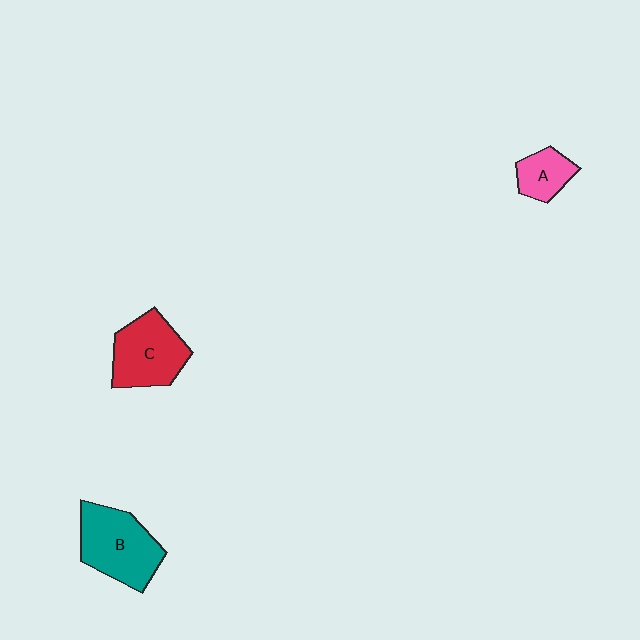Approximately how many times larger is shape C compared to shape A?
Approximately 1.9 times.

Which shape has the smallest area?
Shape A (pink).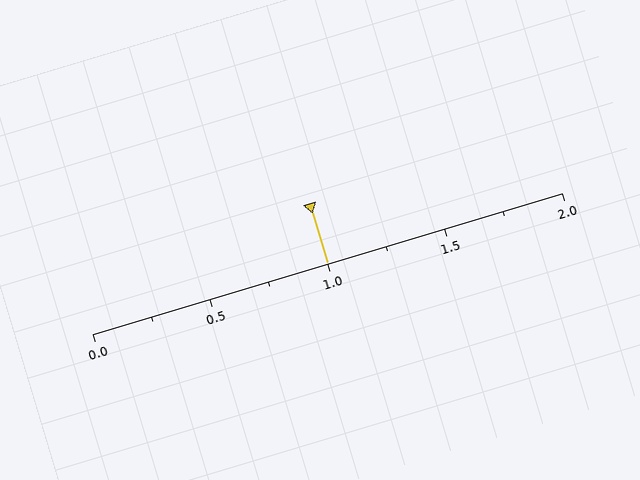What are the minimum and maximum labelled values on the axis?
The axis runs from 0.0 to 2.0.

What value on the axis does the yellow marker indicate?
The marker indicates approximately 1.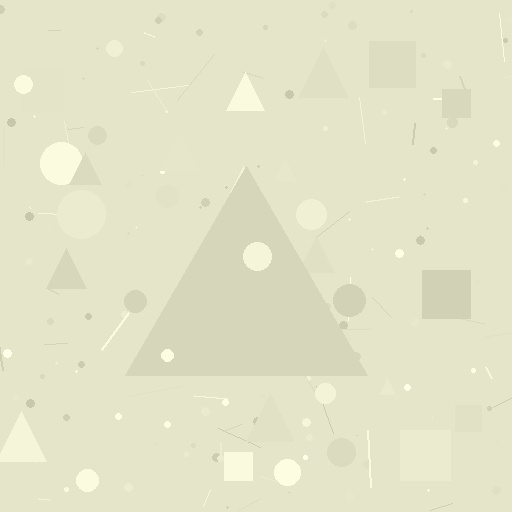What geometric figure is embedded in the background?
A triangle is embedded in the background.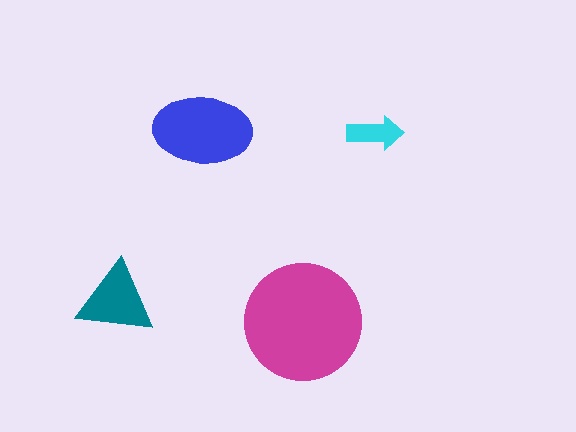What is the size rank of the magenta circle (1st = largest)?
1st.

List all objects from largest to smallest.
The magenta circle, the blue ellipse, the teal triangle, the cyan arrow.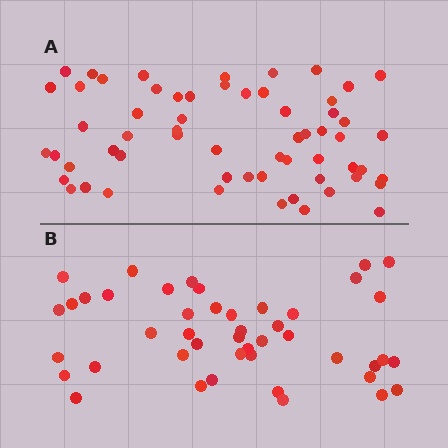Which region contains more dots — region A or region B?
Region A (the top region) has more dots.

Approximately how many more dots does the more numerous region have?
Region A has approximately 15 more dots than region B.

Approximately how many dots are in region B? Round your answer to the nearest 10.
About 40 dots. (The exact count is 45, which rounds to 40.)